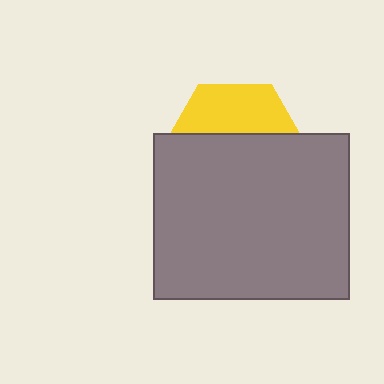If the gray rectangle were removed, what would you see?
You would see the complete yellow hexagon.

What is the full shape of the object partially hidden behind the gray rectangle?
The partially hidden object is a yellow hexagon.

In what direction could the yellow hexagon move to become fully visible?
The yellow hexagon could move up. That would shift it out from behind the gray rectangle entirely.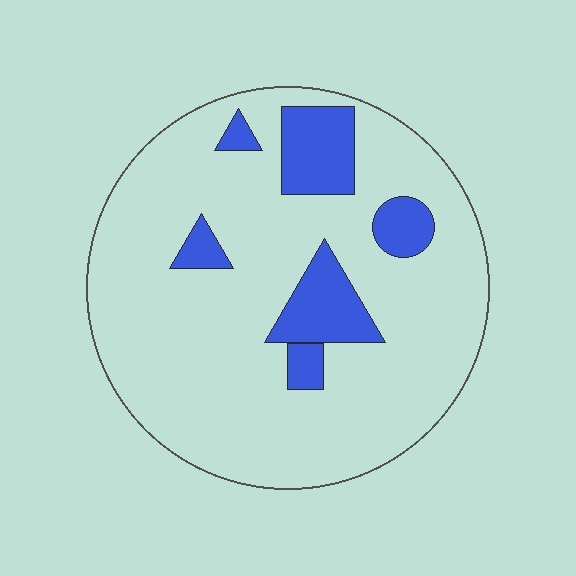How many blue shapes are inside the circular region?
6.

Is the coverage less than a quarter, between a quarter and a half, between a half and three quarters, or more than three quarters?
Less than a quarter.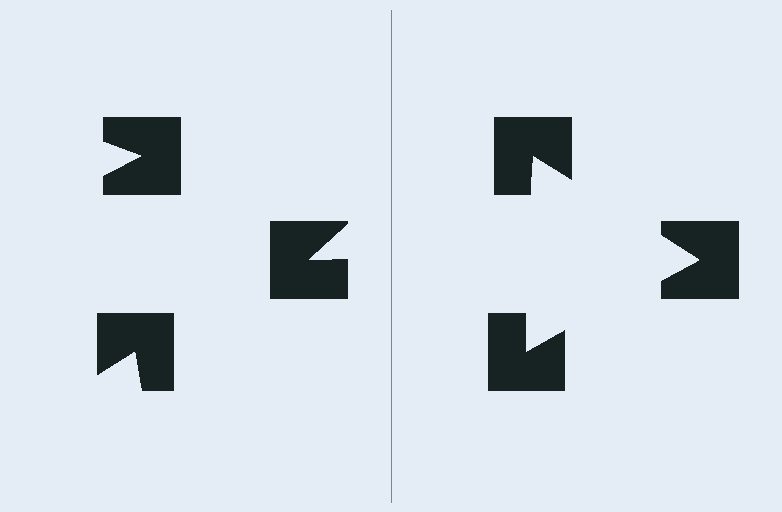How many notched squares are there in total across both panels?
6 — 3 on each side.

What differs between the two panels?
The notched squares are positioned identically on both sides; only the wedge orientations differ. On the right they align to a triangle; on the left they are misaligned.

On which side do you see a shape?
An illusory triangle appears on the right side. On the left side the wedge cuts are rotated, so no coherent shape forms.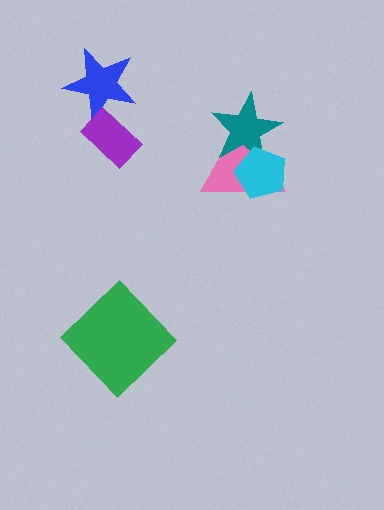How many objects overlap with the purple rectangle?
1 object overlaps with the purple rectangle.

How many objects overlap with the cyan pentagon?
2 objects overlap with the cyan pentagon.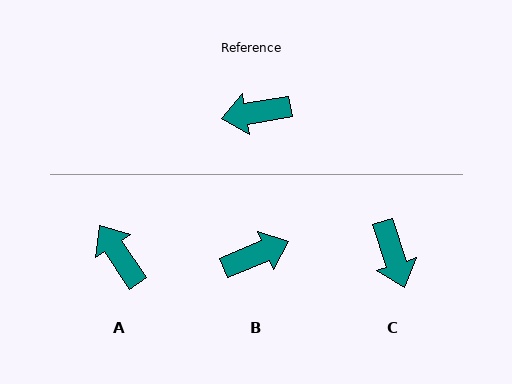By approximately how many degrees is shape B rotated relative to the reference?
Approximately 167 degrees clockwise.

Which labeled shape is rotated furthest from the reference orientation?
B, about 167 degrees away.